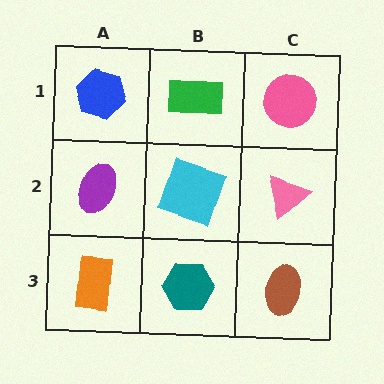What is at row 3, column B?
A teal hexagon.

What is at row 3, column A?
An orange rectangle.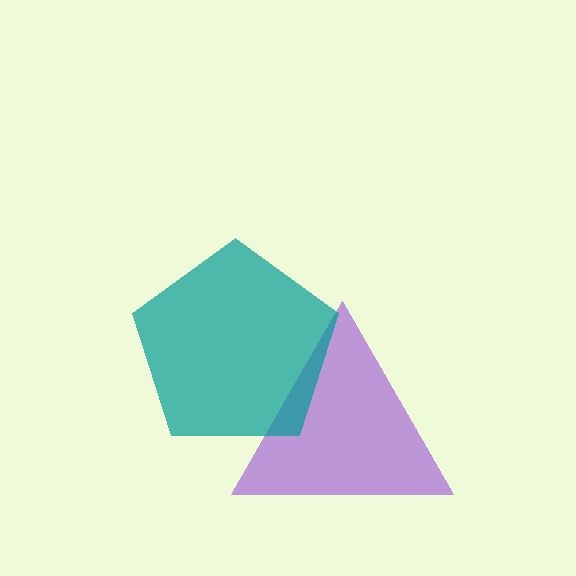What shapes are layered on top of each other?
The layered shapes are: a purple triangle, a teal pentagon.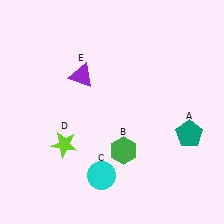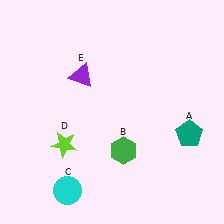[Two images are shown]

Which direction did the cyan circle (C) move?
The cyan circle (C) moved left.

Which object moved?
The cyan circle (C) moved left.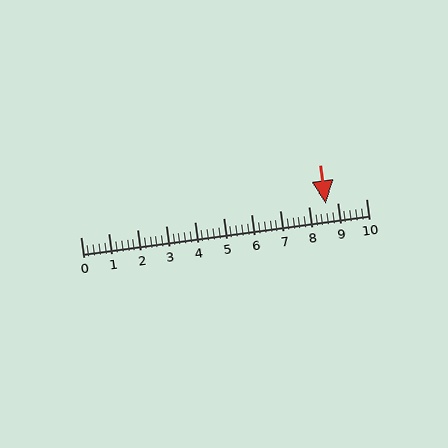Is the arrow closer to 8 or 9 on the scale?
The arrow is closer to 9.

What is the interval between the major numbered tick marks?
The major tick marks are spaced 1 units apart.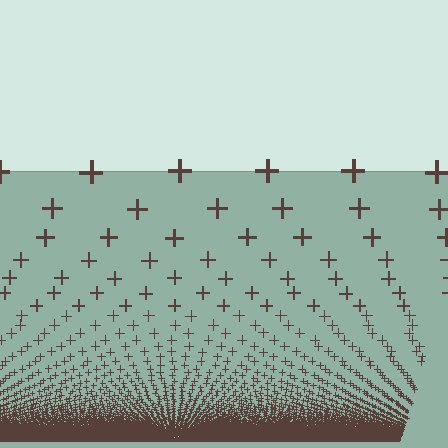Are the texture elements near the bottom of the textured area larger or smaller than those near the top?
Smaller. The gradient is inverted — elements near the bottom are smaller and denser.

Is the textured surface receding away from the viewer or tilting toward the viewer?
The surface appears to tilt toward the viewer. Texture elements get larger and sparser toward the top.